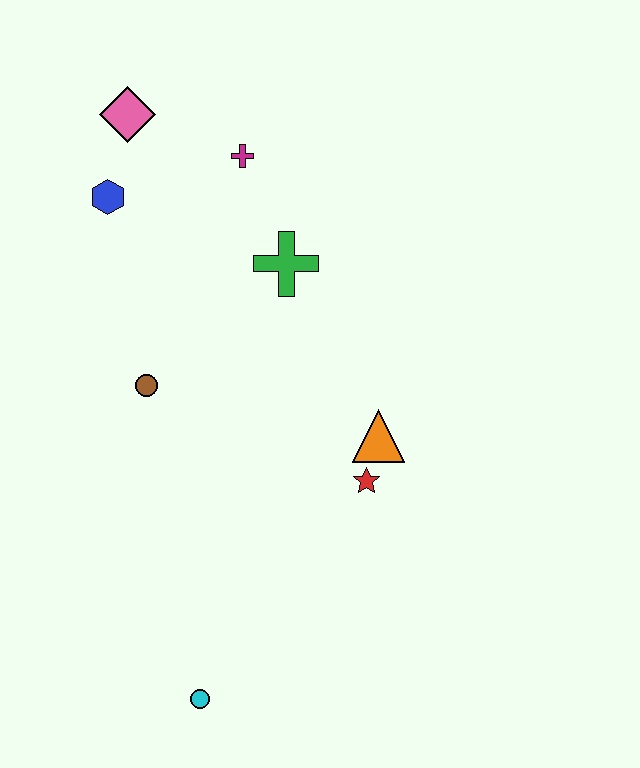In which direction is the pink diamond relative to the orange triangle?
The pink diamond is above the orange triangle.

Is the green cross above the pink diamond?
No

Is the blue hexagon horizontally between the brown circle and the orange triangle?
No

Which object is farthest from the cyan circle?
The pink diamond is farthest from the cyan circle.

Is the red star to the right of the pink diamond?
Yes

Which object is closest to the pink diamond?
The blue hexagon is closest to the pink diamond.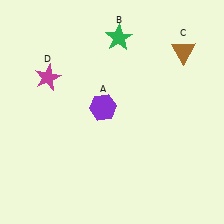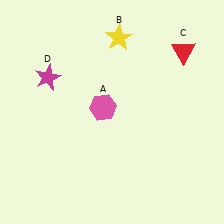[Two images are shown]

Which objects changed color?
A changed from purple to pink. B changed from green to yellow. C changed from brown to red.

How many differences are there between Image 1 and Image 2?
There are 3 differences between the two images.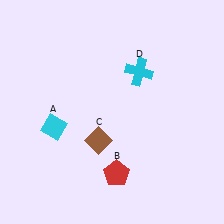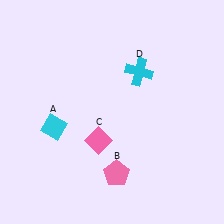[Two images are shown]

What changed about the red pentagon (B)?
In Image 1, B is red. In Image 2, it changed to pink.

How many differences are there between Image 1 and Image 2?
There are 2 differences between the two images.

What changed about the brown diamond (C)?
In Image 1, C is brown. In Image 2, it changed to pink.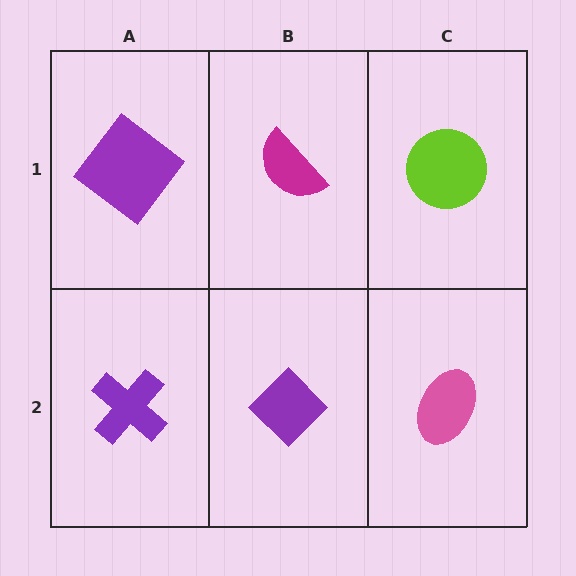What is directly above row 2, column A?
A purple diamond.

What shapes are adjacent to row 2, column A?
A purple diamond (row 1, column A), a purple diamond (row 2, column B).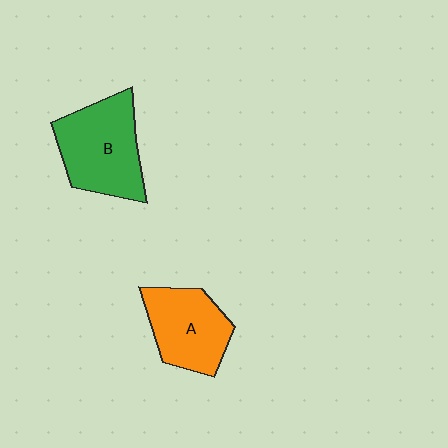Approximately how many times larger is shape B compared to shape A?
Approximately 1.2 times.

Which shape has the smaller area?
Shape A (orange).